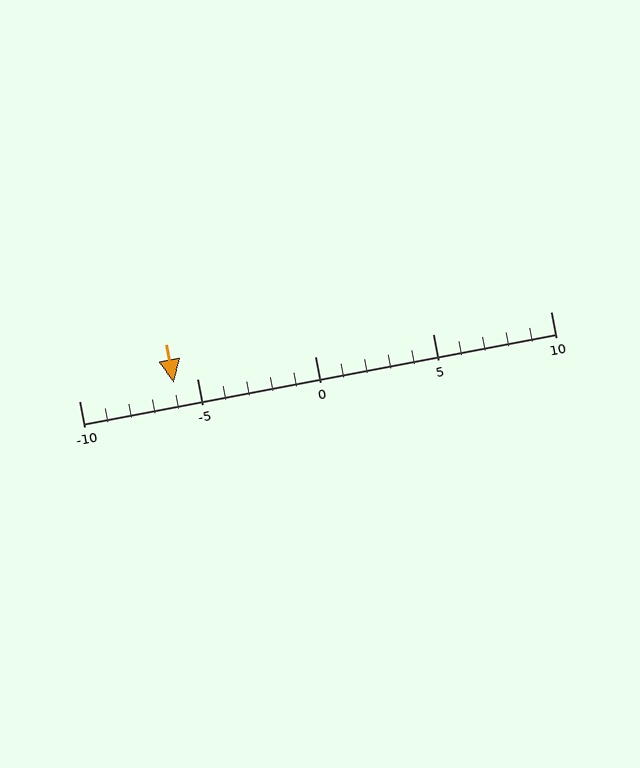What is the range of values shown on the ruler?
The ruler shows values from -10 to 10.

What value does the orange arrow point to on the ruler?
The orange arrow points to approximately -6.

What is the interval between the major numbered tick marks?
The major tick marks are spaced 5 units apart.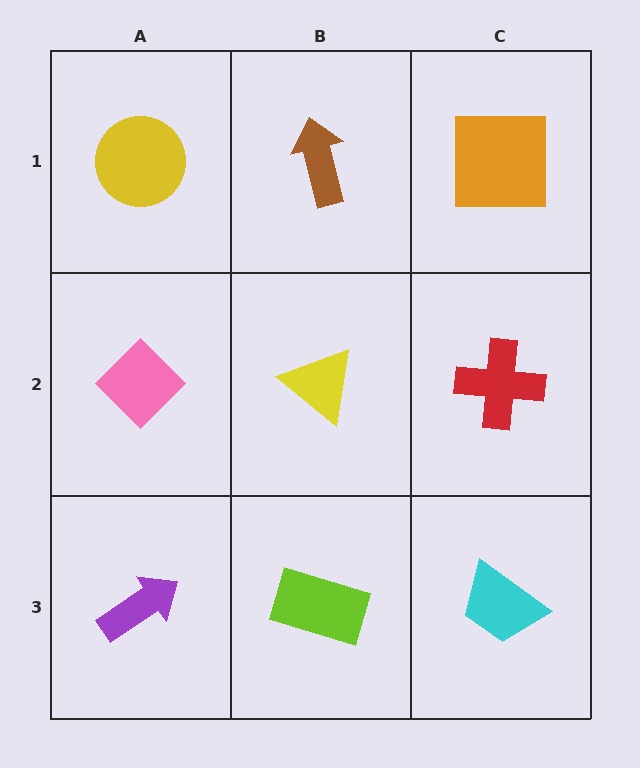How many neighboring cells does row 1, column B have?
3.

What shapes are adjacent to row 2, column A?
A yellow circle (row 1, column A), a purple arrow (row 3, column A), a yellow triangle (row 2, column B).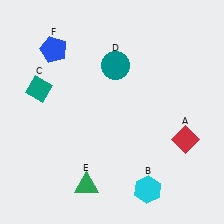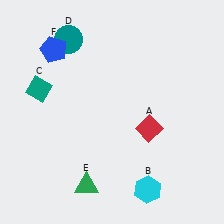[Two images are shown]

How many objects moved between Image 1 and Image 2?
2 objects moved between the two images.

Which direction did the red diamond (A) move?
The red diamond (A) moved left.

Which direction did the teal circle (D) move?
The teal circle (D) moved left.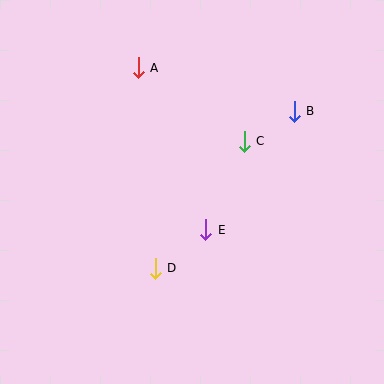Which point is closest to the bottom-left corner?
Point D is closest to the bottom-left corner.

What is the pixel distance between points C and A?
The distance between C and A is 129 pixels.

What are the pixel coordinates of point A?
Point A is at (138, 68).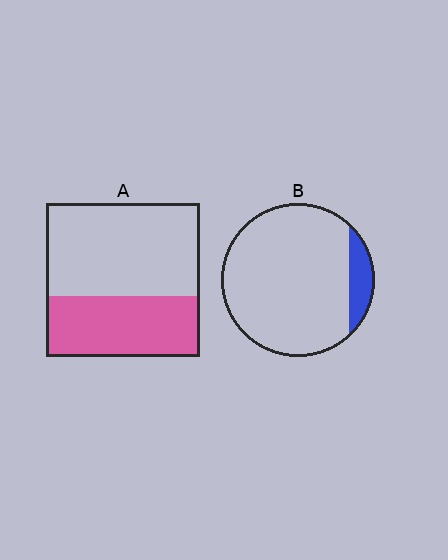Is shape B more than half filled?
No.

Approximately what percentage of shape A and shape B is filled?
A is approximately 40% and B is approximately 10%.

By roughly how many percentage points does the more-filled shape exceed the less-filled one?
By roughly 30 percentage points (A over B).